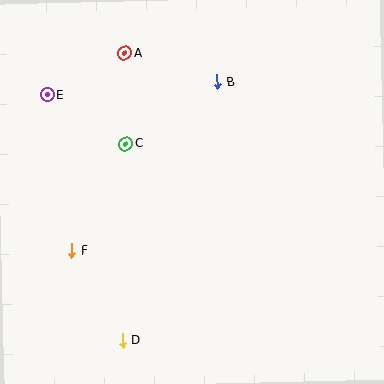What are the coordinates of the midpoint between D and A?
The midpoint between D and A is at (124, 197).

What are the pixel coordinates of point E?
Point E is at (47, 95).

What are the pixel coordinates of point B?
Point B is at (217, 82).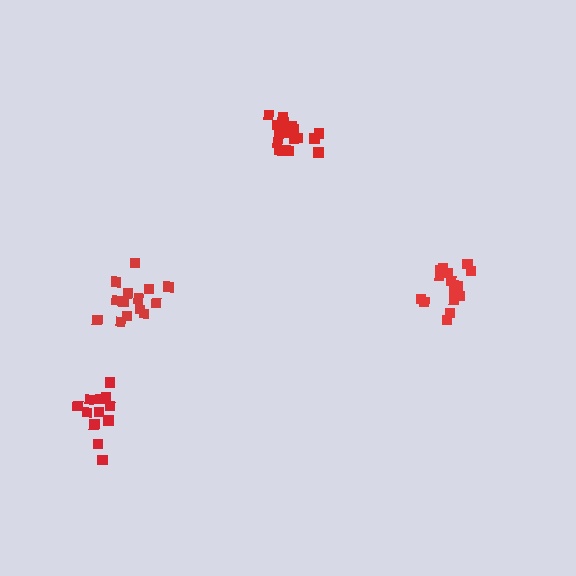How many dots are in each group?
Group 1: 18 dots, Group 2: 12 dots, Group 3: 14 dots, Group 4: 16 dots (60 total).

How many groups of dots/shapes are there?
There are 4 groups.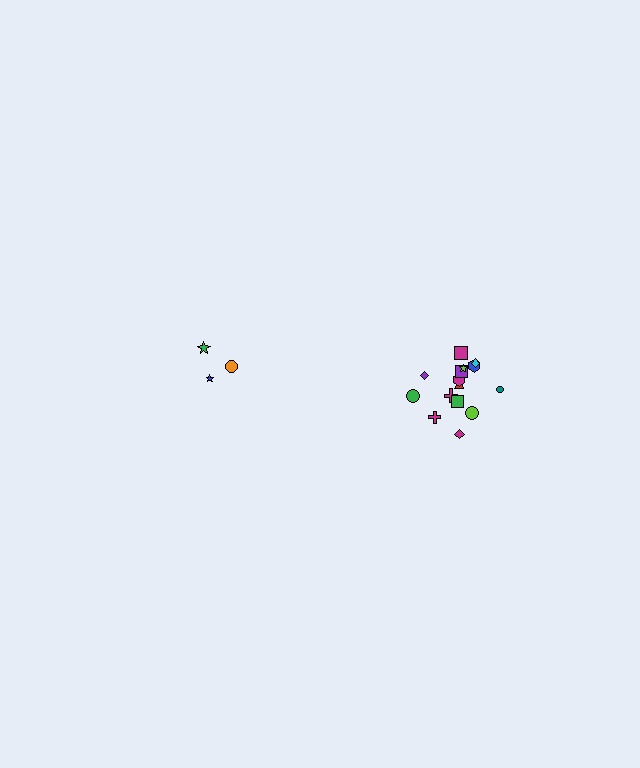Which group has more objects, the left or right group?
The right group.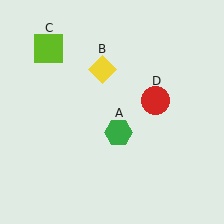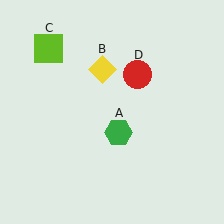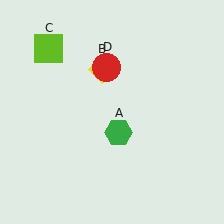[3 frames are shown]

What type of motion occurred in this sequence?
The red circle (object D) rotated counterclockwise around the center of the scene.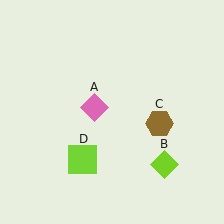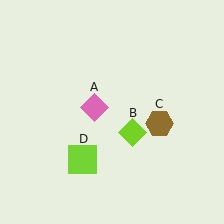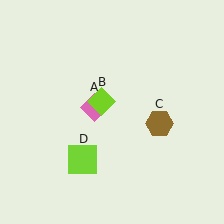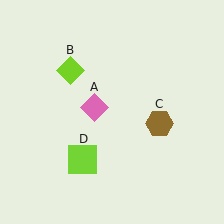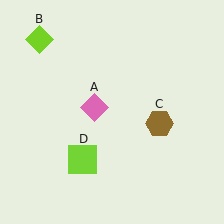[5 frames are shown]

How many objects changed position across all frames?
1 object changed position: lime diamond (object B).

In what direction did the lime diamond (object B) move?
The lime diamond (object B) moved up and to the left.